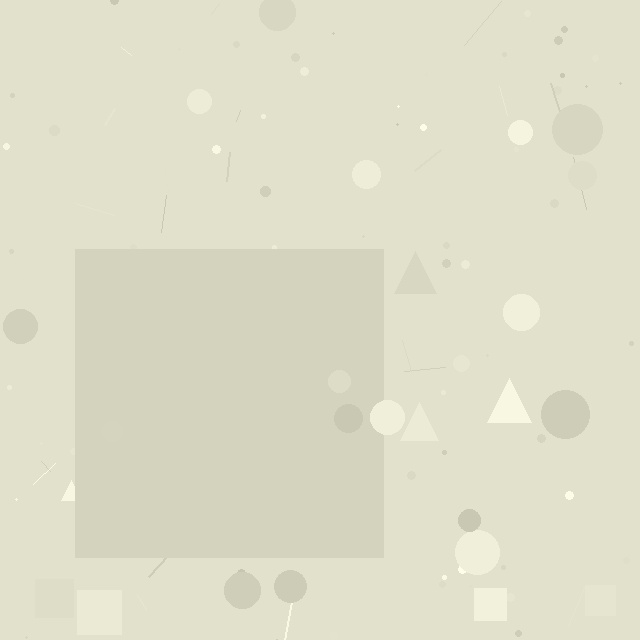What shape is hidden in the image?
A square is hidden in the image.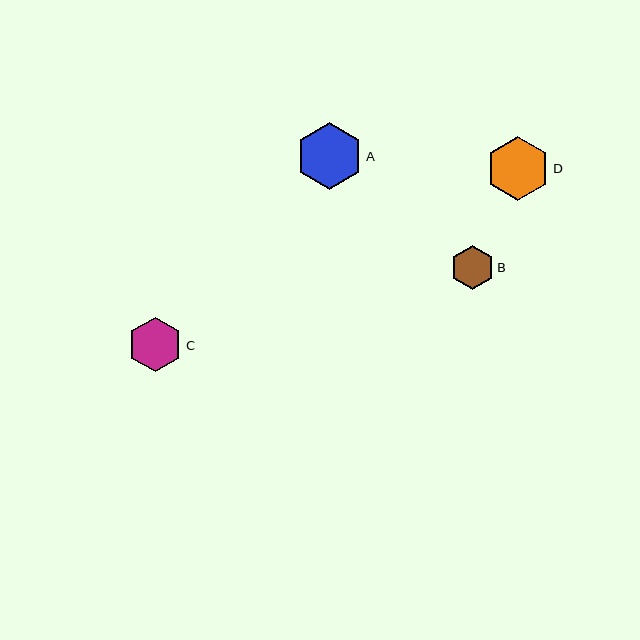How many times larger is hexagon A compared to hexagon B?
Hexagon A is approximately 1.5 times the size of hexagon B.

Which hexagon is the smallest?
Hexagon B is the smallest with a size of approximately 44 pixels.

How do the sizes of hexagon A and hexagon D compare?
Hexagon A and hexagon D are approximately the same size.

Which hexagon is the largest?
Hexagon A is the largest with a size of approximately 67 pixels.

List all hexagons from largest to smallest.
From largest to smallest: A, D, C, B.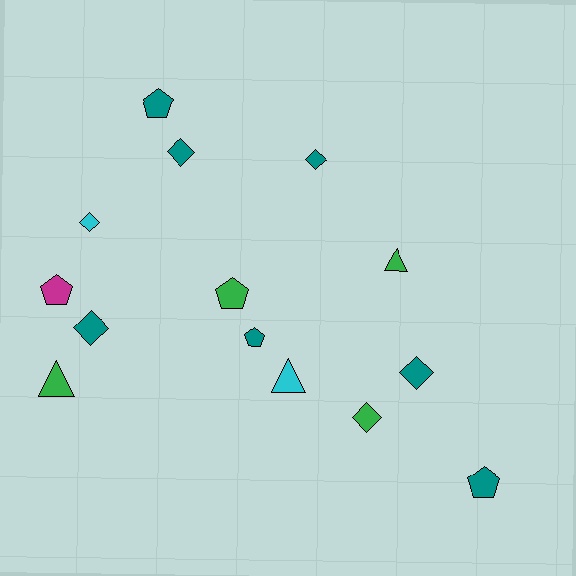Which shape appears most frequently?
Diamond, with 6 objects.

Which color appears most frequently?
Teal, with 7 objects.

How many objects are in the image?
There are 14 objects.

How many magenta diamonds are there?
There are no magenta diamonds.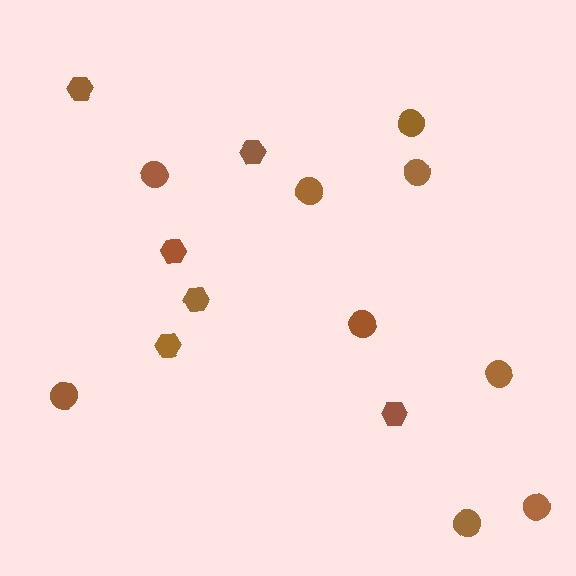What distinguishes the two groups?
There are 2 groups: one group of hexagons (6) and one group of circles (9).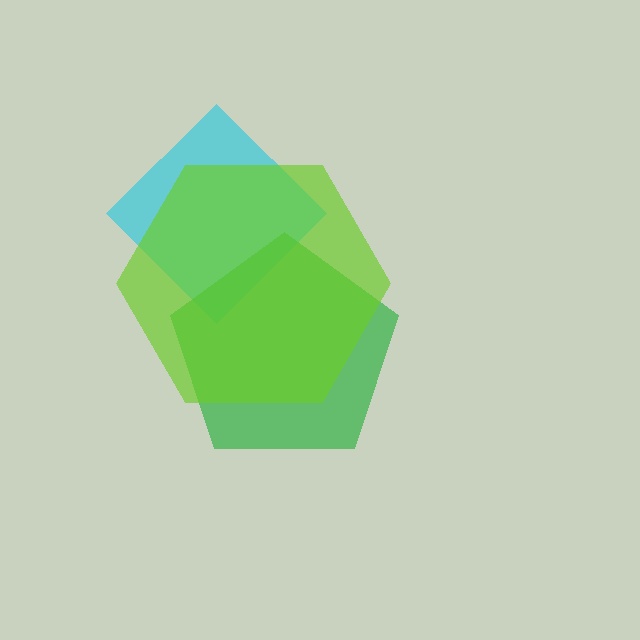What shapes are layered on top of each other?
The layered shapes are: a cyan diamond, a green pentagon, a lime hexagon.